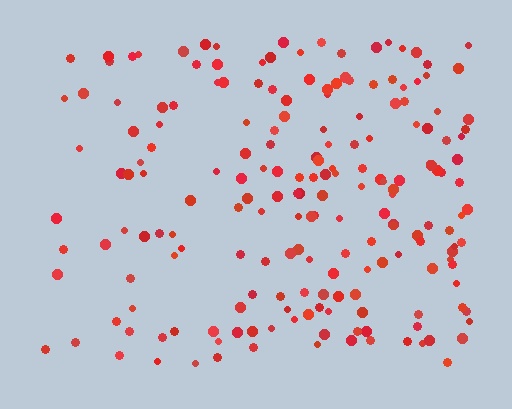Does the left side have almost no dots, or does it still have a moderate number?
Still a moderate number, just noticeably fewer than the right.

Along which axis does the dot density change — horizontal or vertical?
Horizontal.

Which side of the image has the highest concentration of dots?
The right.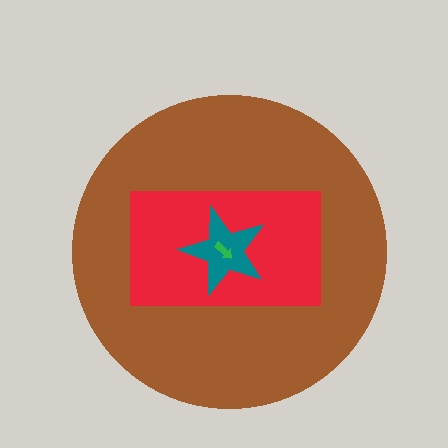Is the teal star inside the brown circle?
Yes.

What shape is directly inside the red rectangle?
The teal star.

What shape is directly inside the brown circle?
The red rectangle.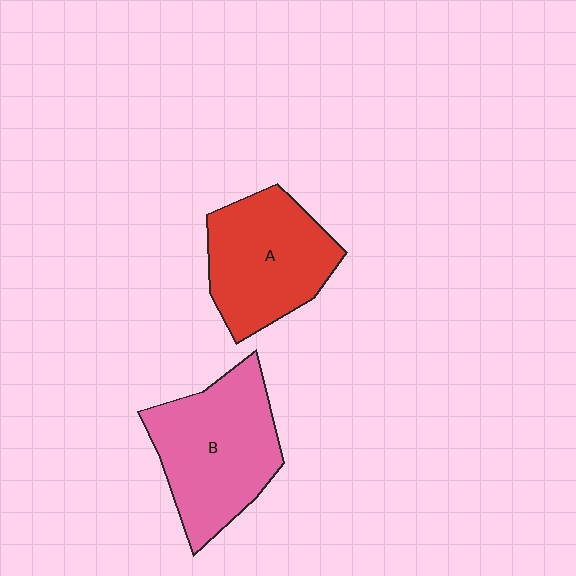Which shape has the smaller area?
Shape A (red).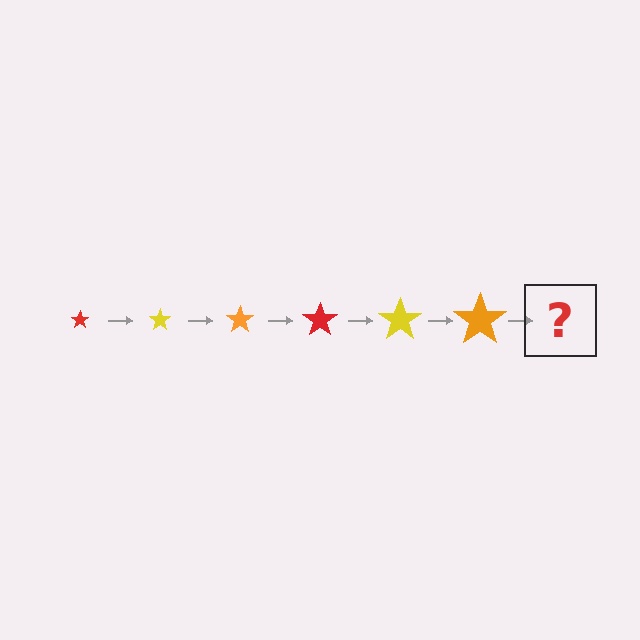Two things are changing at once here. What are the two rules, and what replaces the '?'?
The two rules are that the star grows larger each step and the color cycles through red, yellow, and orange. The '?' should be a red star, larger than the previous one.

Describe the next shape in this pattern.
It should be a red star, larger than the previous one.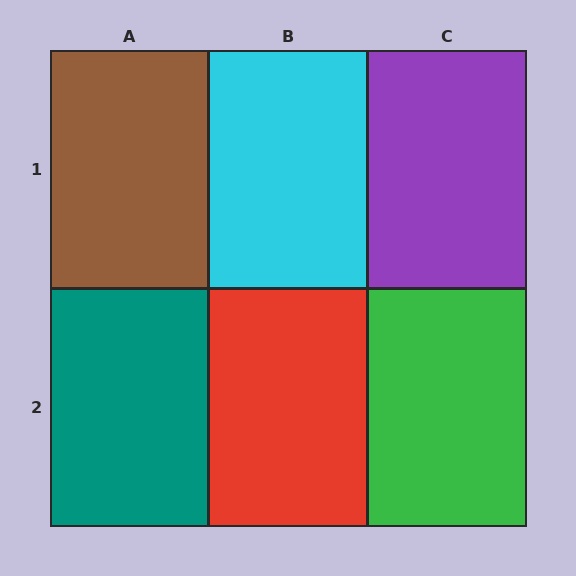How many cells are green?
1 cell is green.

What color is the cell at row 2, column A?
Teal.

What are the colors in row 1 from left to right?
Brown, cyan, purple.